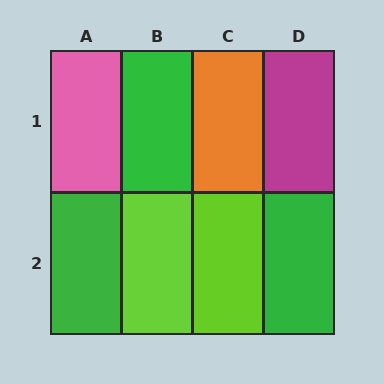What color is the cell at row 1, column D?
Magenta.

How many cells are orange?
1 cell is orange.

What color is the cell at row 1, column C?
Orange.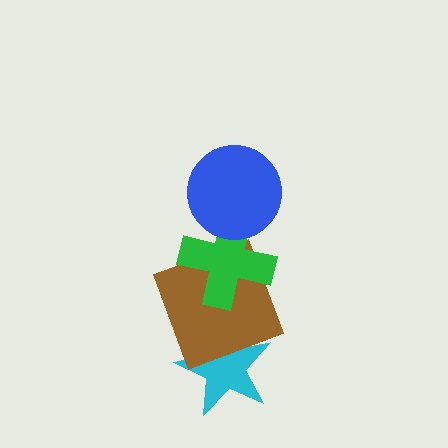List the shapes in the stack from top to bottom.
From top to bottom: the blue circle, the green cross, the brown square, the cyan star.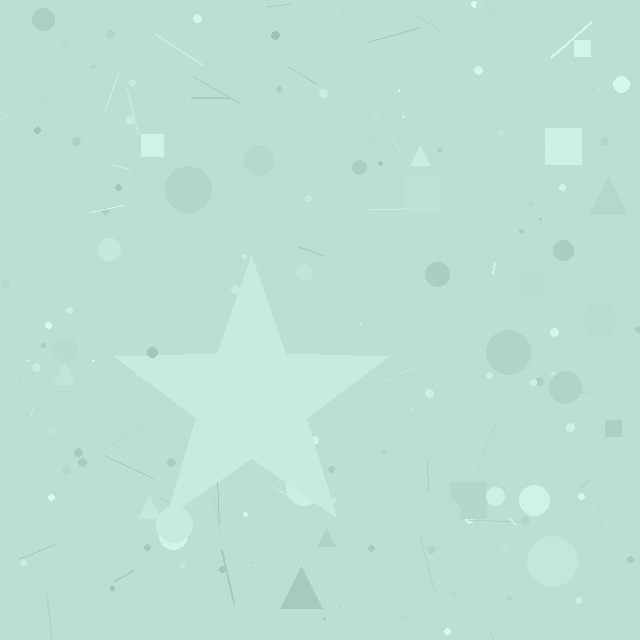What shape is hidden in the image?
A star is hidden in the image.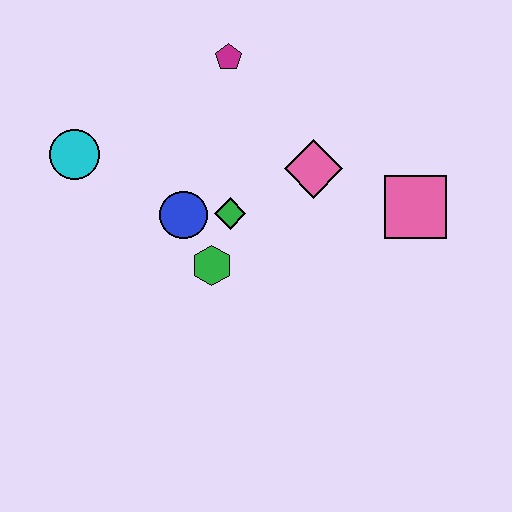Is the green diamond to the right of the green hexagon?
Yes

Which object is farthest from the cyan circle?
The pink square is farthest from the cyan circle.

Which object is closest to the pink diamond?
The green diamond is closest to the pink diamond.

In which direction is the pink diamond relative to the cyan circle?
The pink diamond is to the right of the cyan circle.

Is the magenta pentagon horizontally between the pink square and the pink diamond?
No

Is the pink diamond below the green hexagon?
No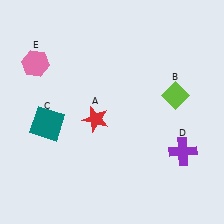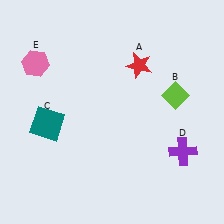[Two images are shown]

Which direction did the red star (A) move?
The red star (A) moved up.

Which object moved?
The red star (A) moved up.